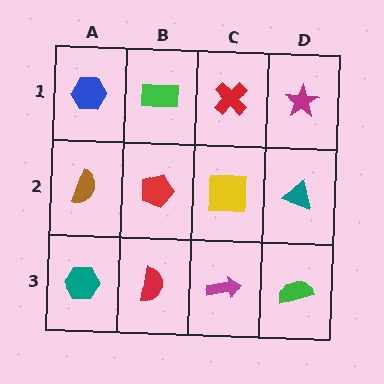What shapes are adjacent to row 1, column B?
A red pentagon (row 2, column B), a blue hexagon (row 1, column A), a red cross (row 1, column C).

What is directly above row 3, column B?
A red pentagon.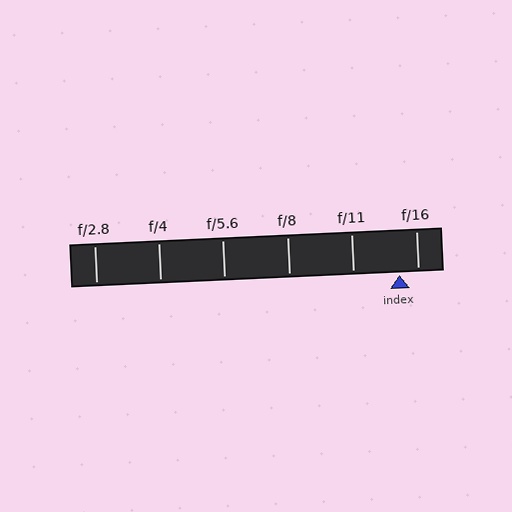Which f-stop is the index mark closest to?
The index mark is closest to f/16.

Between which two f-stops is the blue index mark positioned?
The index mark is between f/11 and f/16.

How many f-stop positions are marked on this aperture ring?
There are 6 f-stop positions marked.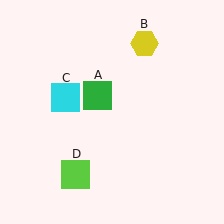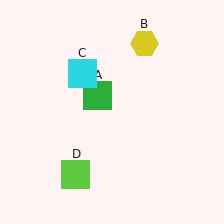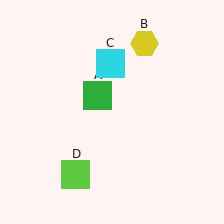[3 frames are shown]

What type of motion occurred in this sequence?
The cyan square (object C) rotated clockwise around the center of the scene.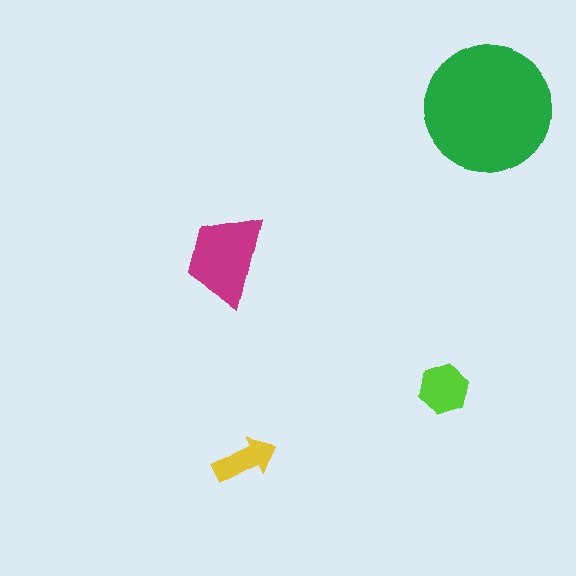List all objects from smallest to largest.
The yellow arrow, the lime hexagon, the magenta trapezoid, the green circle.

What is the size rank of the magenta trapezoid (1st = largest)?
2nd.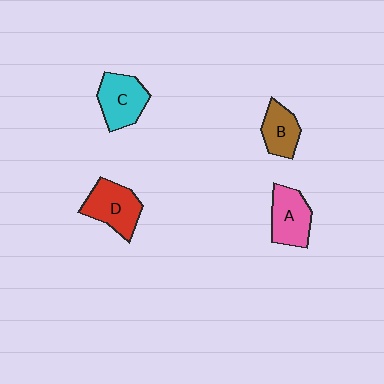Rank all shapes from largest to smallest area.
From largest to smallest: D (red), C (cyan), A (pink), B (brown).